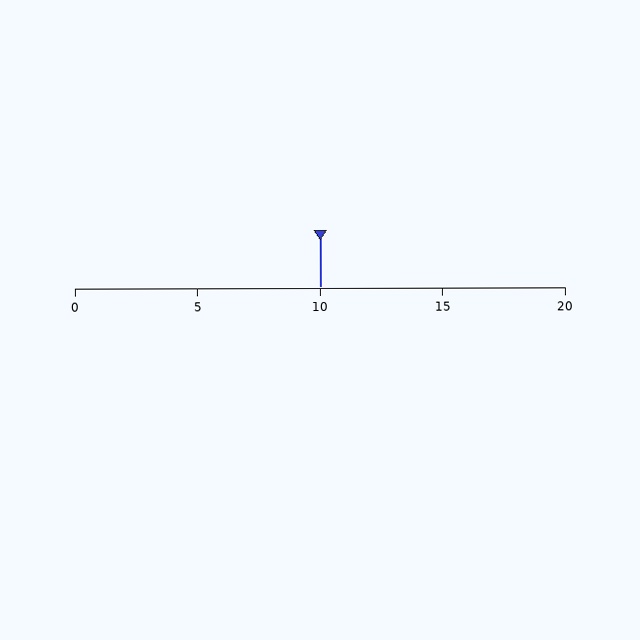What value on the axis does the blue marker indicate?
The marker indicates approximately 10.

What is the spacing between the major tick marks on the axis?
The major ticks are spaced 5 apart.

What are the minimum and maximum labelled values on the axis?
The axis runs from 0 to 20.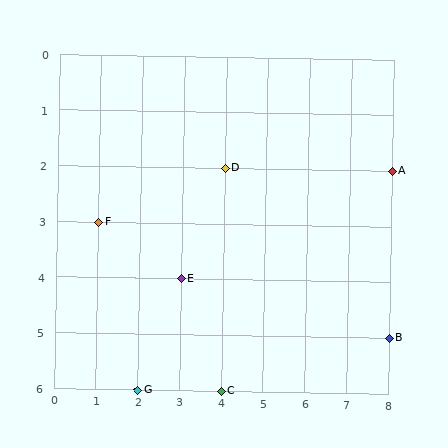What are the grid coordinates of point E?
Point E is at grid coordinates (3, 4).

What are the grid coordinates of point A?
Point A is at grid coordinates (8, 2).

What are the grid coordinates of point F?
Point F is at grid coordinates (1, 3).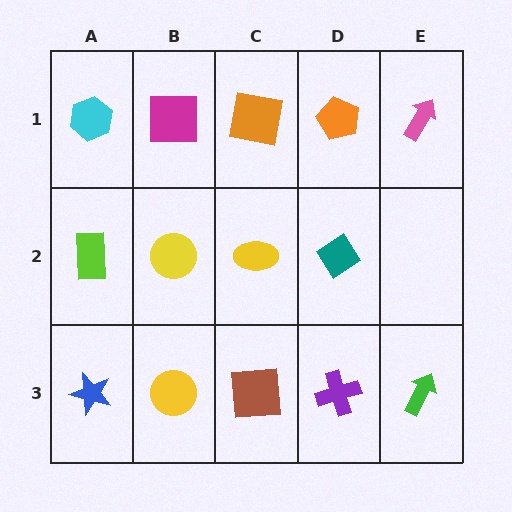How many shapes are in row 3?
5 shapes.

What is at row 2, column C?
A yellow ellipse.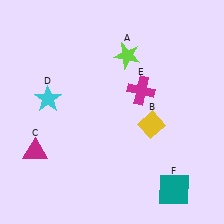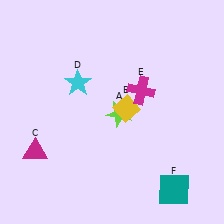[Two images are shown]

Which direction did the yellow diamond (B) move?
The yellow diamond (B) moved left.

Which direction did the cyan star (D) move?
The cyan star (D) moved right.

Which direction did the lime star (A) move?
The lime star (A) moved down.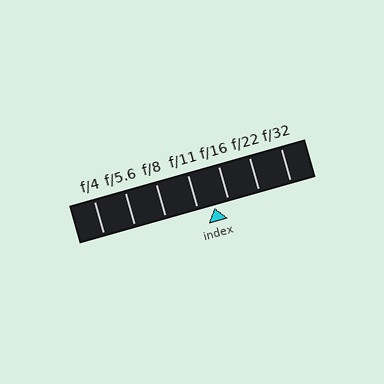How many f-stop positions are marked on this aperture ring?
There are 7 f-stop positions marked.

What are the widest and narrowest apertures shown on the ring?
The widest aperture shown is f/4 and the narrowest is f/32.